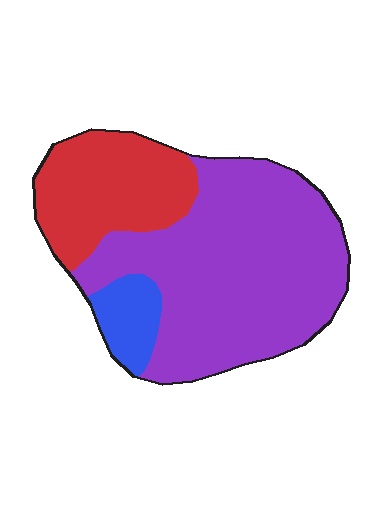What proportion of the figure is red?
Red takes up about one quarter (1/4) of the figure.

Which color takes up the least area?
Blue, at roughly 10%.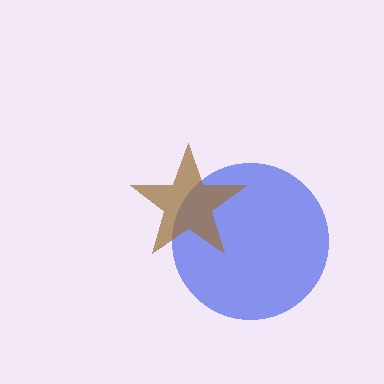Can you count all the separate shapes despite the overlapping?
Yes, there are 2 separate shapes.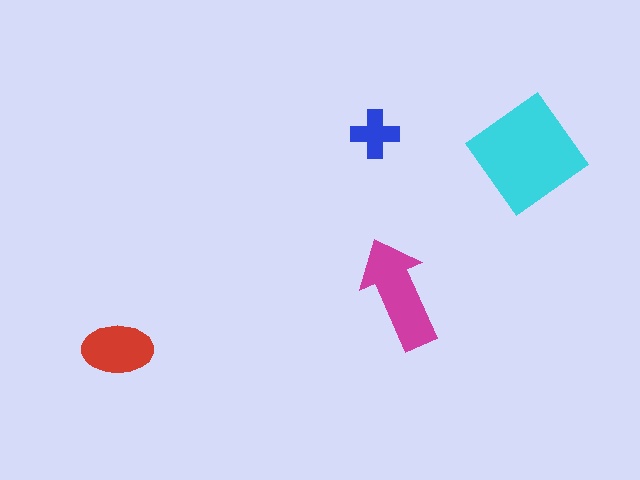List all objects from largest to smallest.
The cyan diamond, the magenta arrow, the red ellipse, the blue cross.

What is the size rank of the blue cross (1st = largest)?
4th.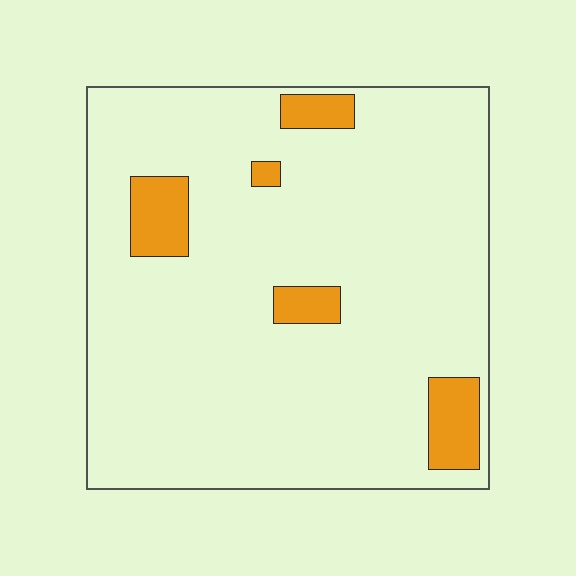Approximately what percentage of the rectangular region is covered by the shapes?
Approximately 10%.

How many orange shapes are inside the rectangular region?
5.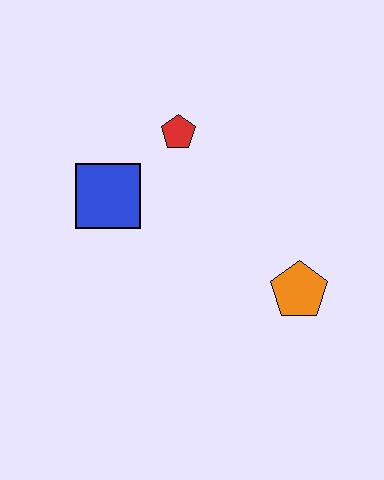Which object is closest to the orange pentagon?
The red pentagon is closest to the orange pentagon.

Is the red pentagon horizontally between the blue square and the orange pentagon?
Yes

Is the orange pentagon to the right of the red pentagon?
Yes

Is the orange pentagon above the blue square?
No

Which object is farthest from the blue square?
The orange pentagon is farthest from the blue square.